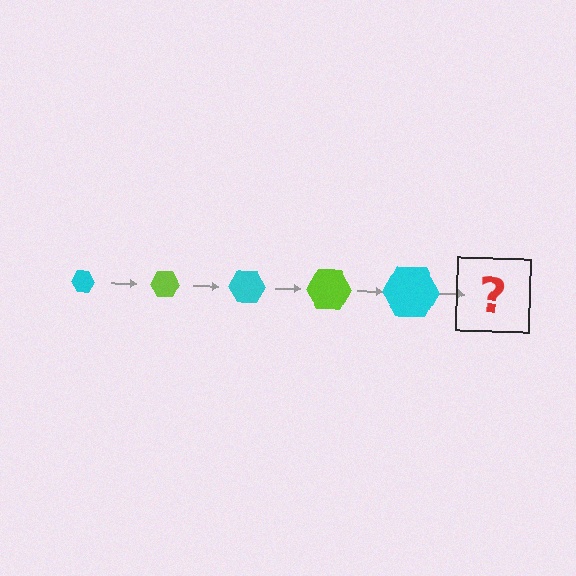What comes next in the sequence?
The next element should be a lime hexagon, larger than the previous one.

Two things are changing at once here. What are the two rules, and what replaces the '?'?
The two rules are that the hexagon grows larger each step and the color cycles through cyan and lime. The '?' should be a lime hexagon, larger than the previous one.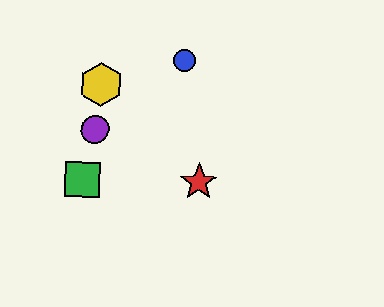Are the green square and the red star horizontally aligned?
Yes, both are at y≈180.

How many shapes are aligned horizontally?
2 shapes (the red star, the green square) are aligned horizontally.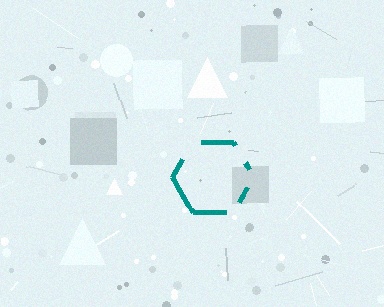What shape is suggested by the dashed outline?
The dashed outline suggests a hexagon.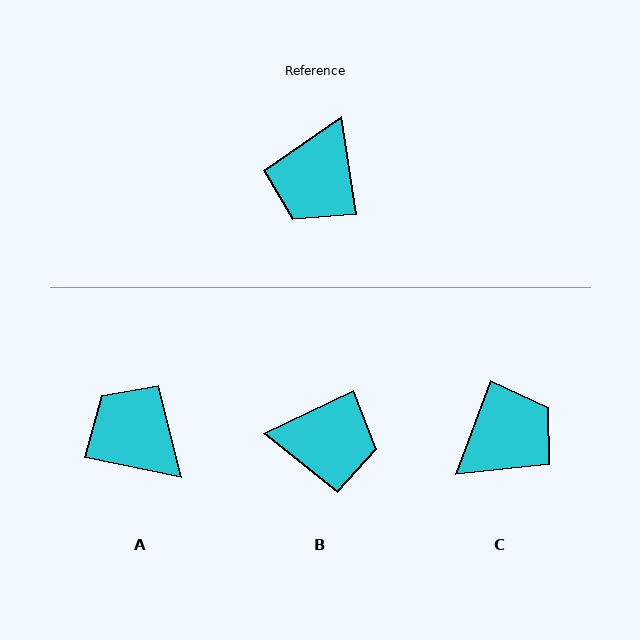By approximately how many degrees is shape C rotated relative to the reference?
Approximately 151 degrees counter-clockwise.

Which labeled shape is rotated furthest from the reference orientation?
C, about 151 degrees away.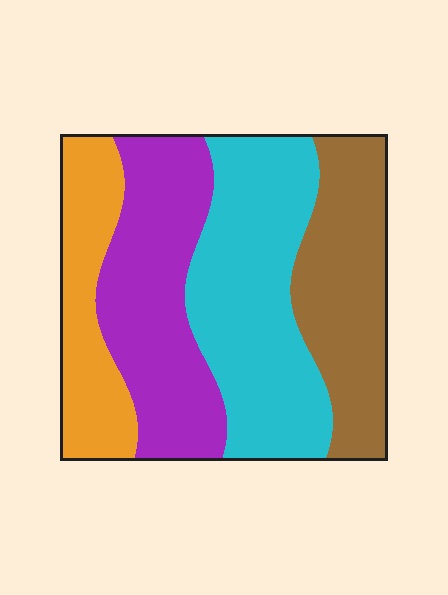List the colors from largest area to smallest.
From largest to smallest: cyan, purple, brown, orange.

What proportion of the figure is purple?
Purple covers 27% of the figure.